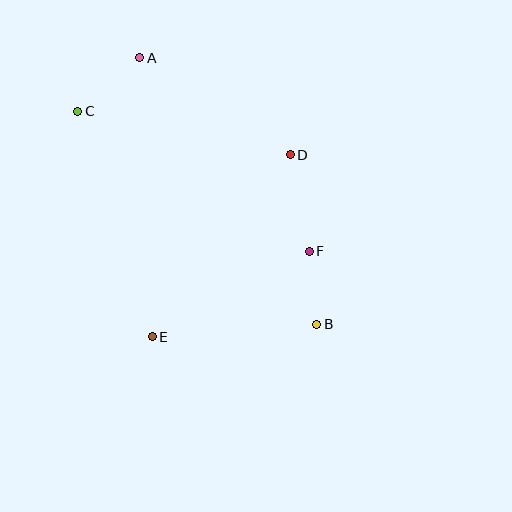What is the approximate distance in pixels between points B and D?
The distance between B and D is approximately 171 pixels.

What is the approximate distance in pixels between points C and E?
The distance between C and E is approximately 238 pixels.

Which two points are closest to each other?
Points B and F are closest to each other.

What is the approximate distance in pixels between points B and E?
The distance between B and E is approximately 165 pixels.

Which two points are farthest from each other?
Points B and C are farthest from each other.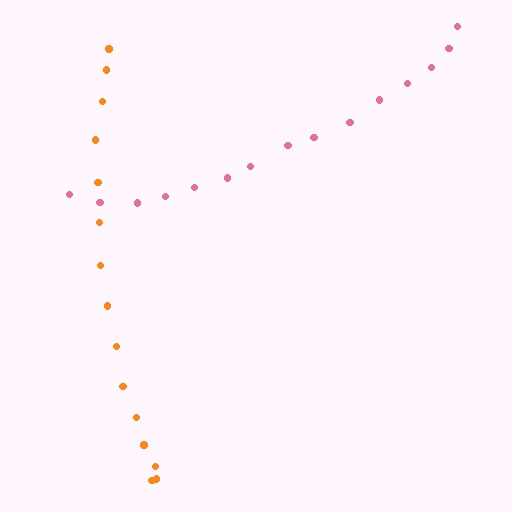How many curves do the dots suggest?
There are 2 distinct paths.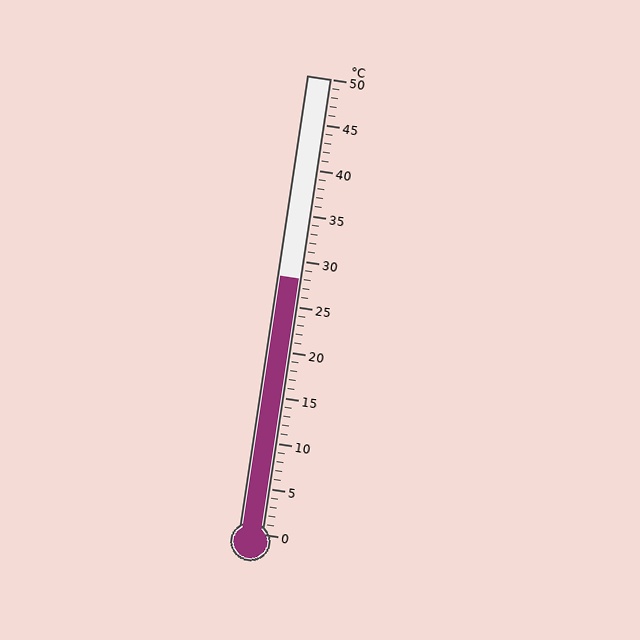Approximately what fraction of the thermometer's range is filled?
The thermometer is filled to approximately 55% of its range.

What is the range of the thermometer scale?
The thermometer scale ranges from 0°C to 50°C.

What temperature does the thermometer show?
The thermometer shows approximately 28°C.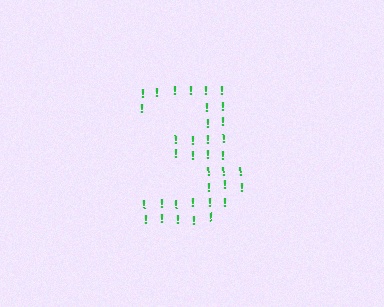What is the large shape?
The large shape is the digit 3.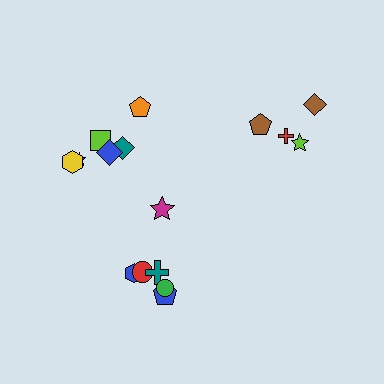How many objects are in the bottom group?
There are 6 objects.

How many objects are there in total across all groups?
There are 16 objects.